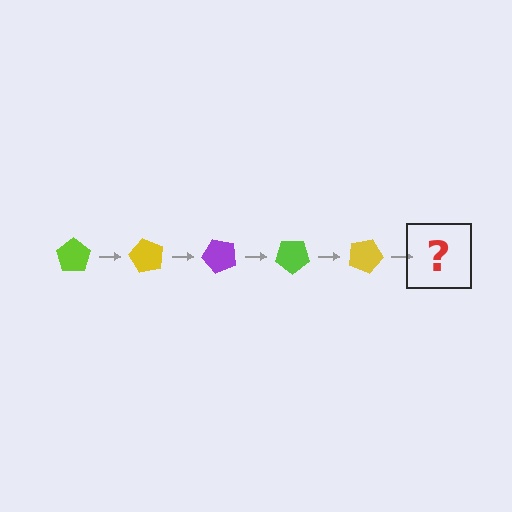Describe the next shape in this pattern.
It should be a purple pentagon, rotated 300 degrees from the start.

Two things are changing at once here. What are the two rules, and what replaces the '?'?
The two rules are that it rotates 60 degrees each step and the color cycles through lime, yellow, and purple. The '?' should be a purple pentagon, rotated 300 degrees from the start.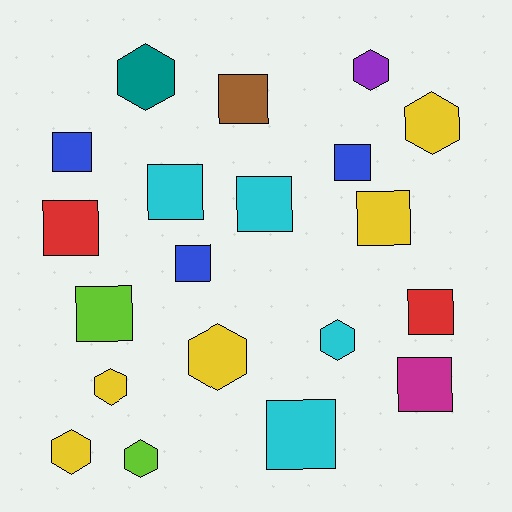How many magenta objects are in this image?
There is 1 magenta object.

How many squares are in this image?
There are 12 squares.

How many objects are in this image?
There are 20 objects.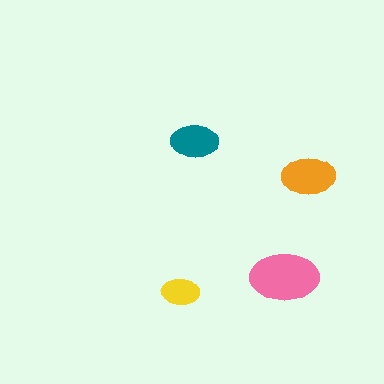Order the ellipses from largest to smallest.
the pink one, the orange one, the teal one, the yellow one.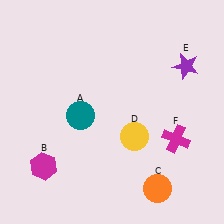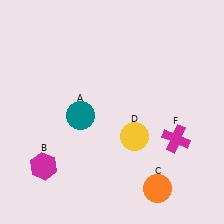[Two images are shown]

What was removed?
The purple star (E) was removed in Image 2.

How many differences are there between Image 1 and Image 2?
There is 1 difference between the two images.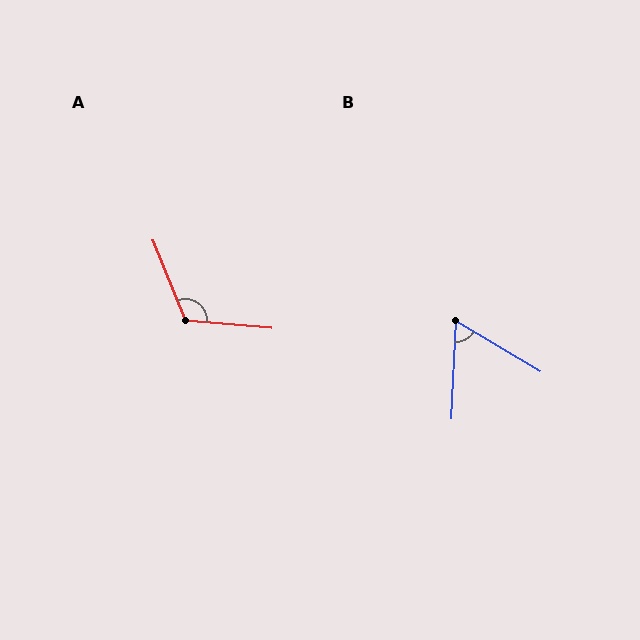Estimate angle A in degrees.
Approximately 117 degrees.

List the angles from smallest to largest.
B (62°), A (117°).